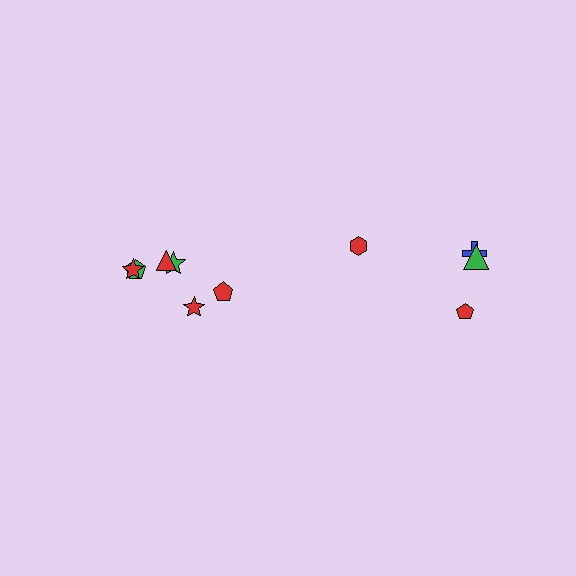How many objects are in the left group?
There are 6 objects.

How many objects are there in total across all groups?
There are 10 objects.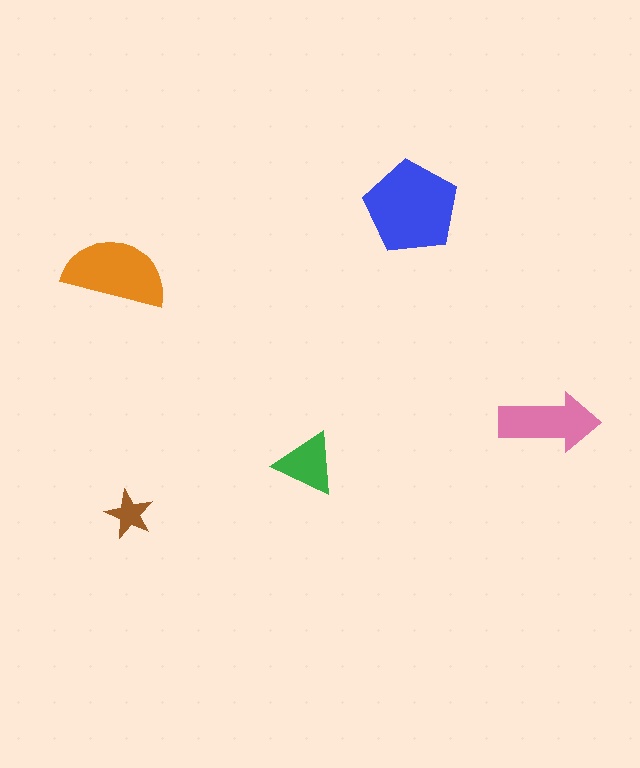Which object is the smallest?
The brown star.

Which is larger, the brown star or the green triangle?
The green triangle.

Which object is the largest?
The blue pentagon.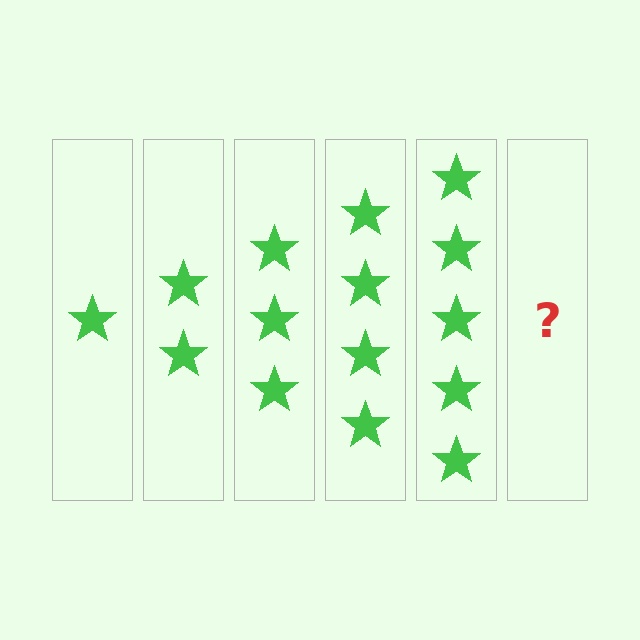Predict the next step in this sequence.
The next step is 6 stars.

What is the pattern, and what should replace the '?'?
The pattern is that each step adds one more star. The '?' should be 6 stars.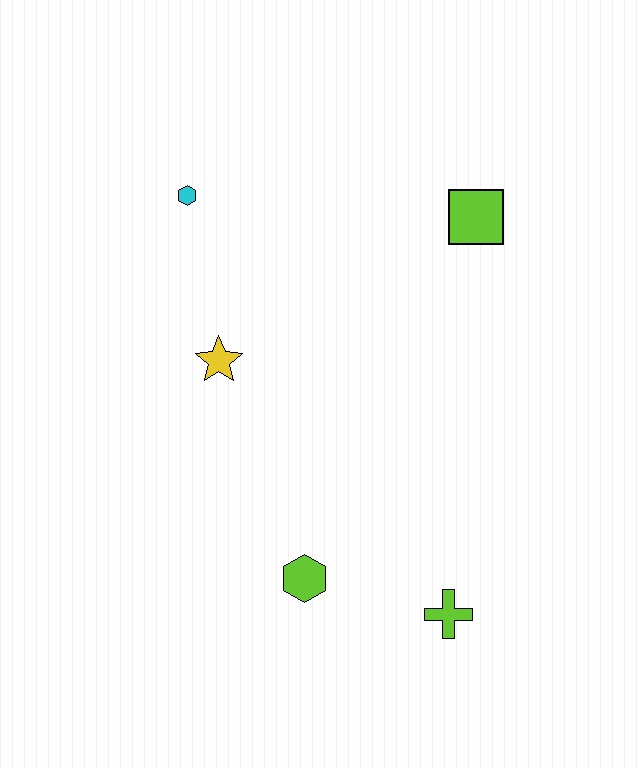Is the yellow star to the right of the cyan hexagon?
Yes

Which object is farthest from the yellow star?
The lime cross is farthest from the yellow star.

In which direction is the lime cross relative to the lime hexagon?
The lime cross is to the right of the lime hexagon.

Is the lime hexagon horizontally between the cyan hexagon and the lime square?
Yes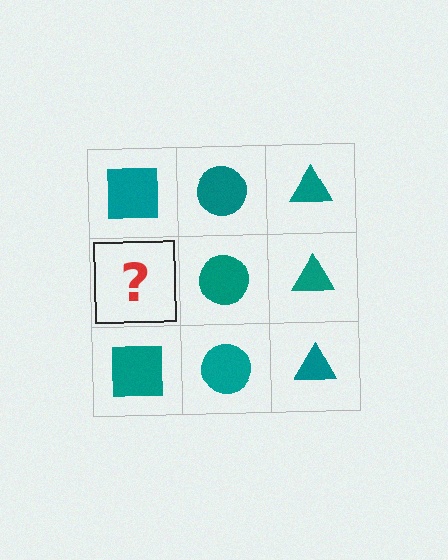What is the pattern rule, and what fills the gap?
The rule is that each column has a consistent shape. The gap should be filled with a teal square.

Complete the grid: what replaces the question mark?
The question mark should be replaced with a teal square.